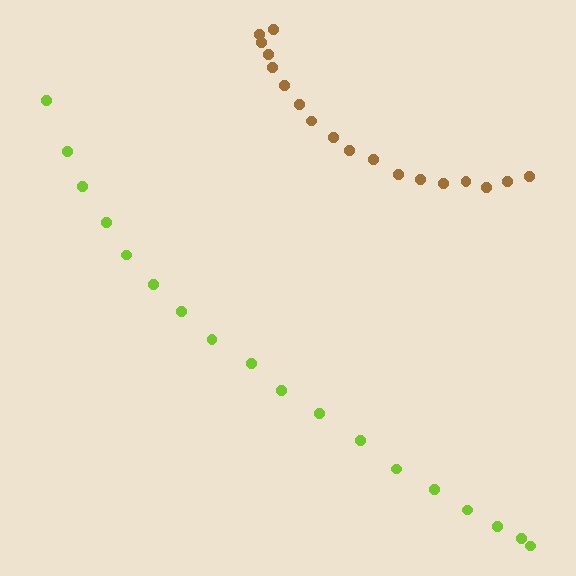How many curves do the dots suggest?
There are 2 distinct paths.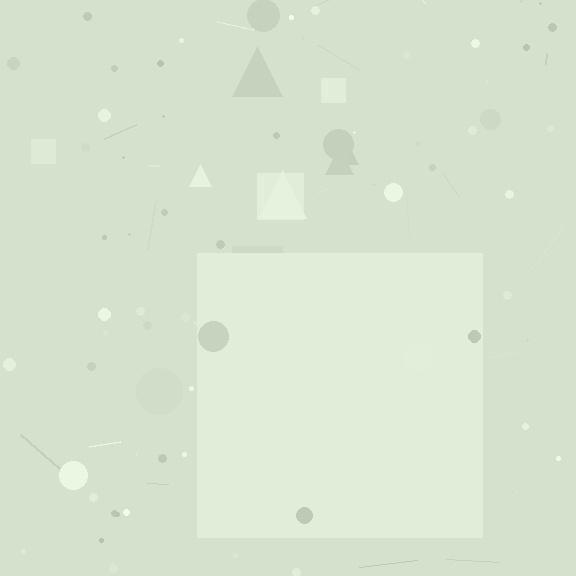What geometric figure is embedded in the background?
A square is embedded in the background.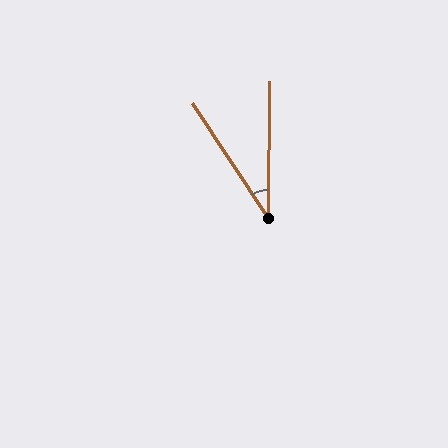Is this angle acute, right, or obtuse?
It is acute.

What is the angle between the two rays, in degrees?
Approximately 34 degrees.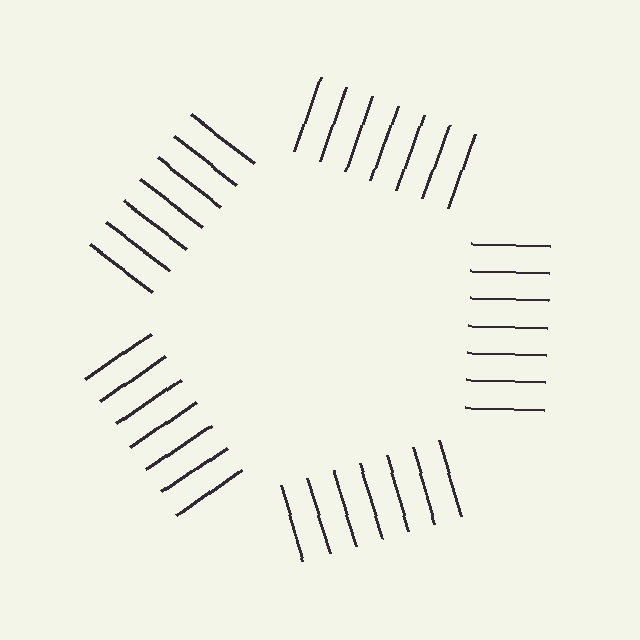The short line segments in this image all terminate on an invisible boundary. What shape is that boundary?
An illusory pentagon — the line segments terminate on its edges but no continuous stroke is drawn.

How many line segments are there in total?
35 — 7 along each of the 5 edges.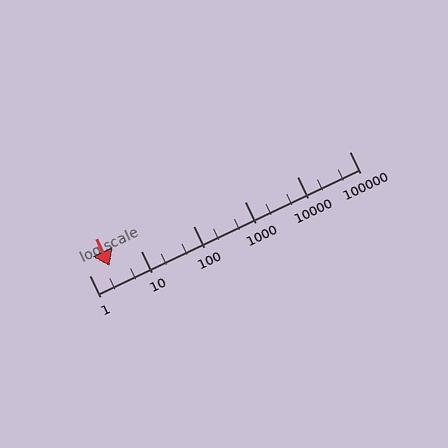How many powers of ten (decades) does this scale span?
The scale spans 5 decades, from 1 to 100000.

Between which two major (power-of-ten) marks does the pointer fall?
The pointer is between 1 and 10.